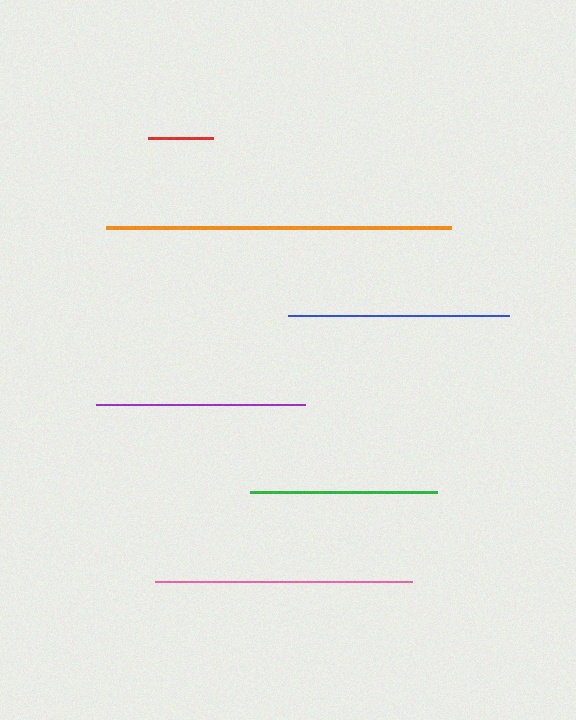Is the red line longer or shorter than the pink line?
The pink line is longer than the red line.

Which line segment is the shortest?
The red line is the shortest at approximately 64 pixels.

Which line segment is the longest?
The orange line is the longest at approximately 344 pixels.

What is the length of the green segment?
The green segment is approximately 187 pixels long.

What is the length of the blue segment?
The blue segment is approximately 221 pixels long.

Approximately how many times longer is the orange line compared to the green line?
The orange line is approximately 1.8 times the length of the green line.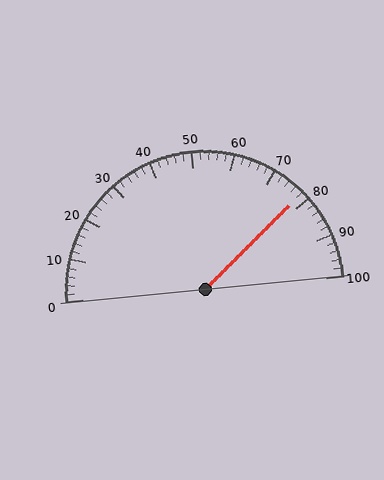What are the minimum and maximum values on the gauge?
The gauge ranges from 0 to 100.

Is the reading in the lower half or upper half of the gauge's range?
The reading is in the upper half of the range (0 to 100).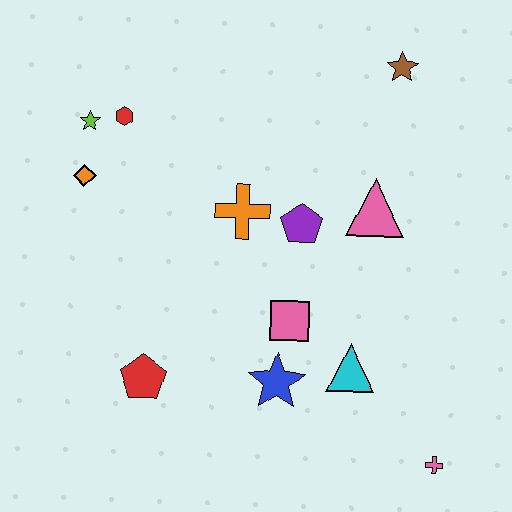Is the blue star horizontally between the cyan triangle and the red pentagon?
Yes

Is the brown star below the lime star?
No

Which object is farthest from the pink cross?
The lime star is farthest from the pink cross.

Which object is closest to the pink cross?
The cyan triangle is closest to the pink cross.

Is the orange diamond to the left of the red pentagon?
Yes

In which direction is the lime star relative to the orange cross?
The lime star is to the left of the orange cross.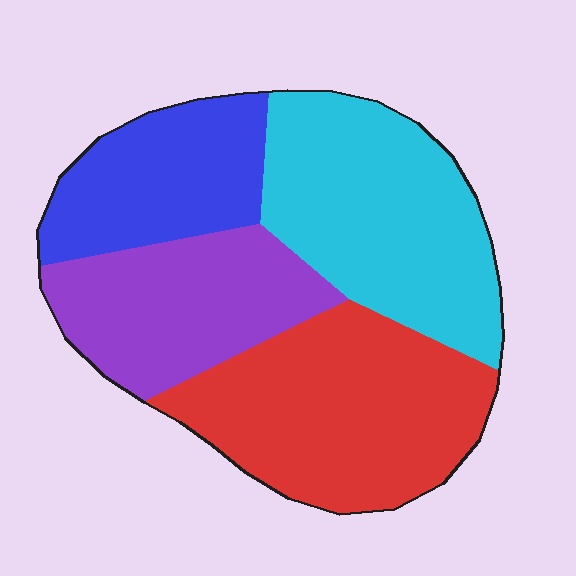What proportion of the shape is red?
Red covers roughly 30% of the shape.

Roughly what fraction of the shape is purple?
Purple takes up less than a quarter of the shape.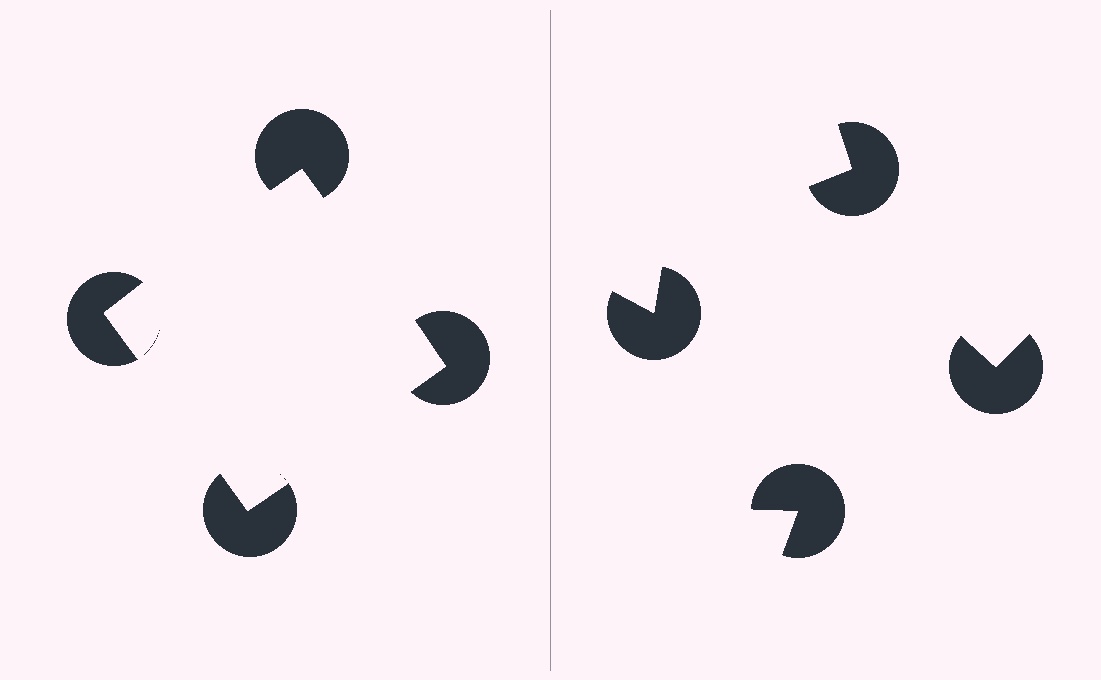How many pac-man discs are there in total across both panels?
8 — 4 on each side.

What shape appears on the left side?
An illusory square.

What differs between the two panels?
The pac-man discs are positioned identically on both sides; only the wedge orientations differ. On the left they align to a square; on the right they are misaligned.